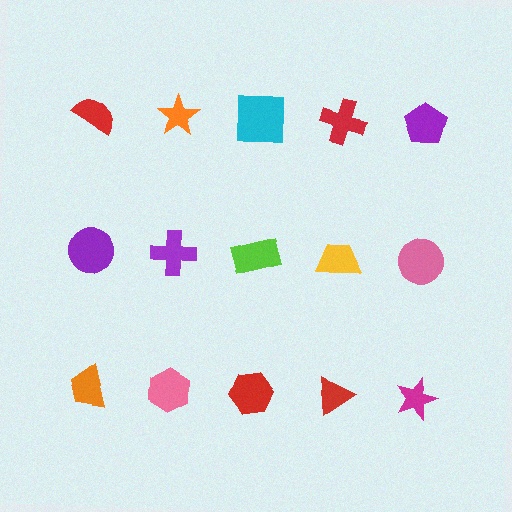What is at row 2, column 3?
A lime rectangle.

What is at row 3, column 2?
A pink hexagon.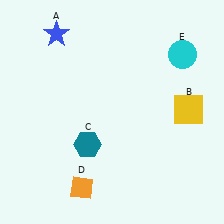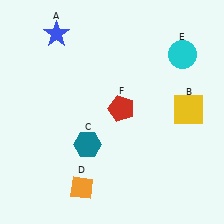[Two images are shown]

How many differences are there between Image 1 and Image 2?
There is 1 difference between the two images.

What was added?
A red pentagon (F) was added in Image 2.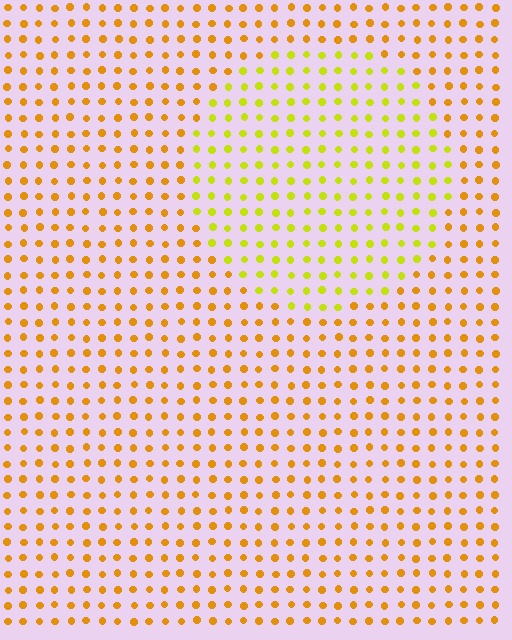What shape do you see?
I see a circle.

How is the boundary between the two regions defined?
The boundary is defined purely by a slight shift in hue (about 32 degrees). Spacing, size, and orientation are identical on both sides.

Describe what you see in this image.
The image is filled with small orange elements in a uniform arrangement. A circle-shaped region is visible where the elements are tinted to a slightly different hue, forming a subtle color boundary.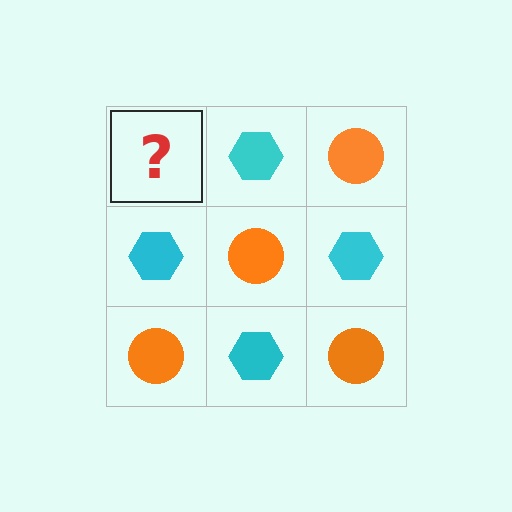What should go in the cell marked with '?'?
The missing cell should contain an orange circle.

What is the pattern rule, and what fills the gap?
The rule is that it alternates orange circle and cyan hexagon in a checkerboard pattern. The gap should be filled with an orange circle.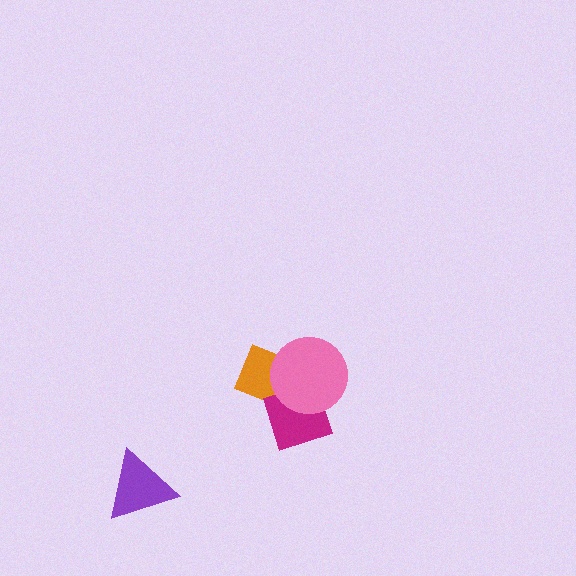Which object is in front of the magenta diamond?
The pink circle is in front of the magenta diamond.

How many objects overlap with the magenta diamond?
2 objects overlap with the magenta diamond.